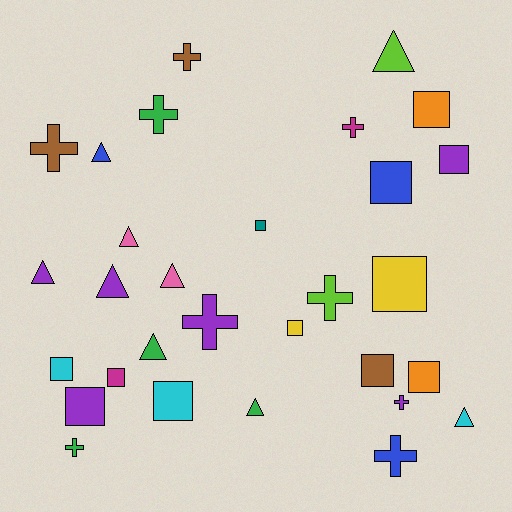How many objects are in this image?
There are 30 objects.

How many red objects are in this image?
There are no red objects.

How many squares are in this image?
There are 12 squares.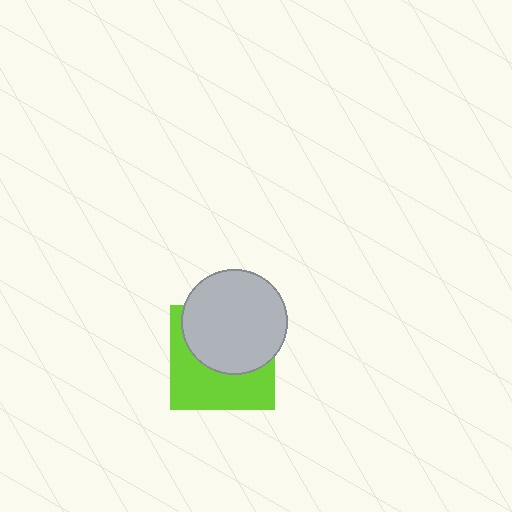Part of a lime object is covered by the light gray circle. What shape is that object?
It is a square.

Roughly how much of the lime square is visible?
About half of it is visible (roughly 48%).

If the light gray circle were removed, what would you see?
You would see the complete lime square.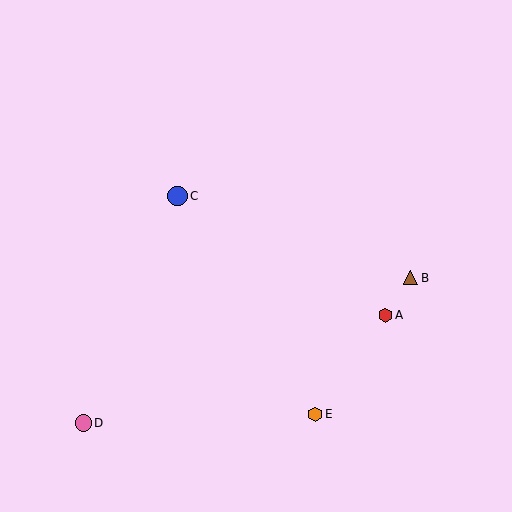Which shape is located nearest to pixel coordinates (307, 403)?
The orange hexagon (labeled E) at (315, 414) is nearest to that location.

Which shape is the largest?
The blue circle (labeled C) is the largest.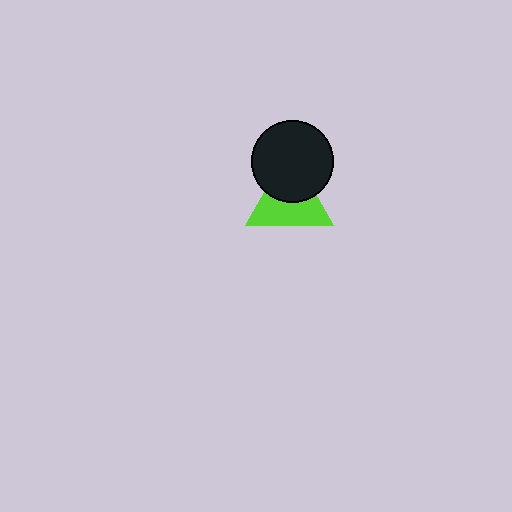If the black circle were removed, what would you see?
You would see the complete lime triangle.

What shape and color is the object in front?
The object in front is a black circle.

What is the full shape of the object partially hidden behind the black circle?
The partially hidden object is a lime triangle.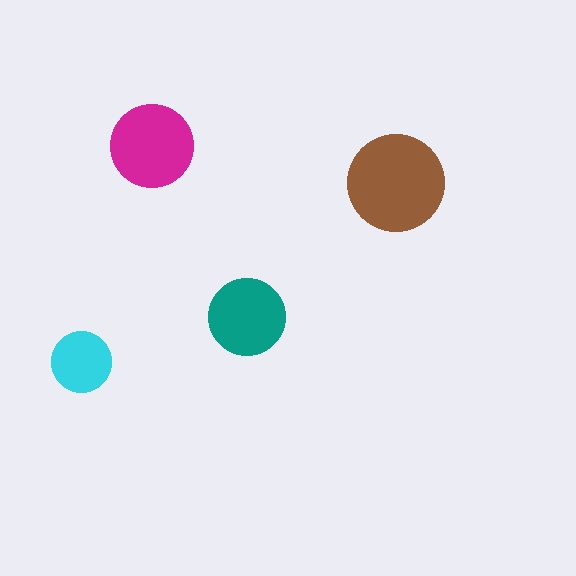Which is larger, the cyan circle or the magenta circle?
The magenta one.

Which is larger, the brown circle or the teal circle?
The brown one.